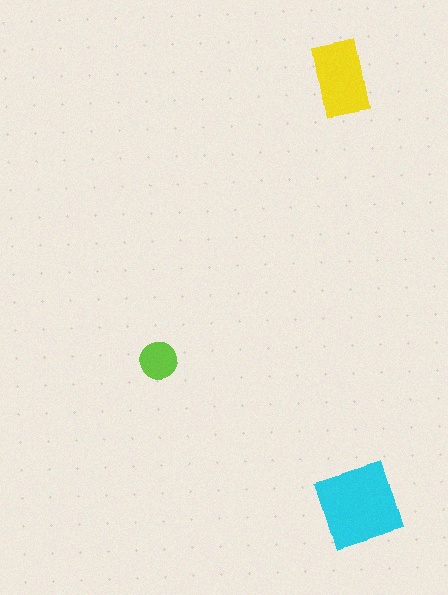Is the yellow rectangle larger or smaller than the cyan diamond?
Smaller.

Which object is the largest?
The cyan diamond.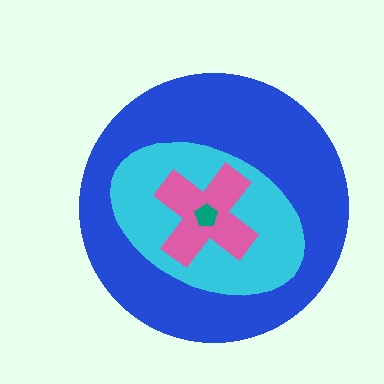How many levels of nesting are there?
4.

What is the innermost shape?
The teal pentagon.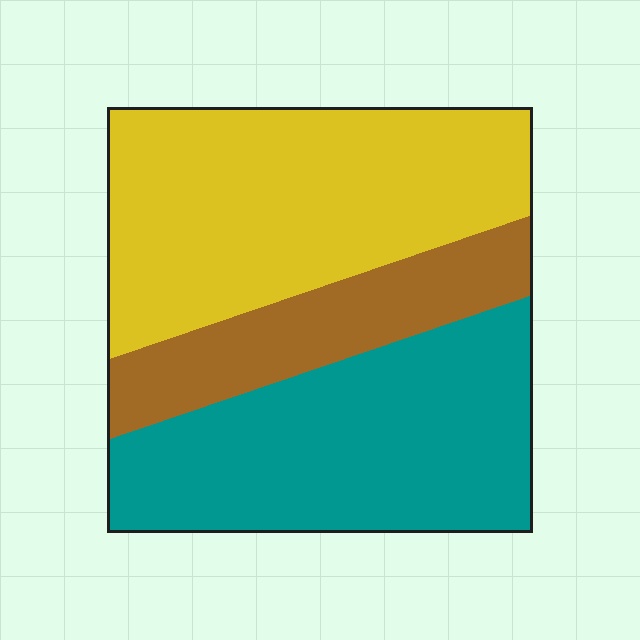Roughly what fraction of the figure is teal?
Teal takes up about two fifths (2/5) of the figure.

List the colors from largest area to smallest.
From largest to smallest: yellow, teal, brown.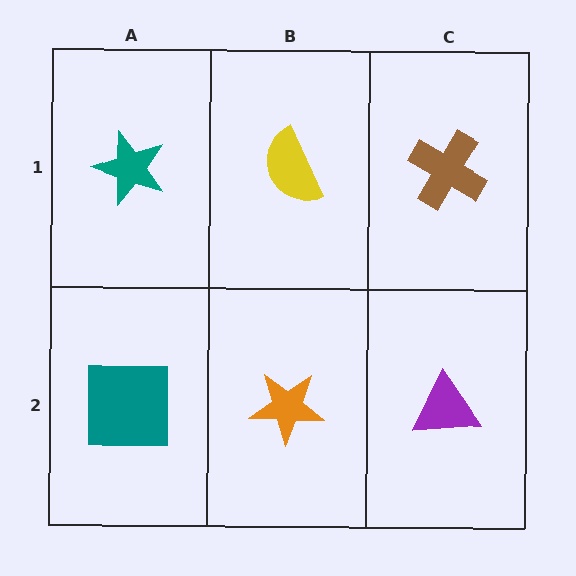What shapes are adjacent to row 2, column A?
A teal star (row 1, column A), an orange star (row 2, column B).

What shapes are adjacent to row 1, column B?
An orange star (row 2, column B), a teal star (row 1, column A), a brown cross (row 1, column C).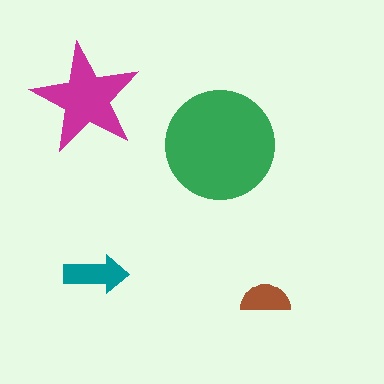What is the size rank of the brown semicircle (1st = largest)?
4th.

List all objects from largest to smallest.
The green circle, the magenta star, the teal arrow, the brown semicircle.